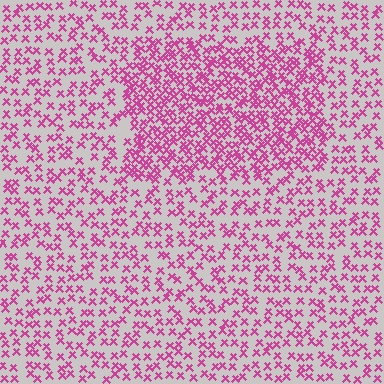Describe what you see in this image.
The image contains small magenta elements arranged at two different densities. A rectangle-shaped region is visible where the elements are more densely packed than the surrounding area.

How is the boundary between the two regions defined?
The boundary is defined by a change in element density (approximately 2.0x ratio). All elements are the same color, size, and shape.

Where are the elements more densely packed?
The elements are more densely packed inside the rectangle boundary.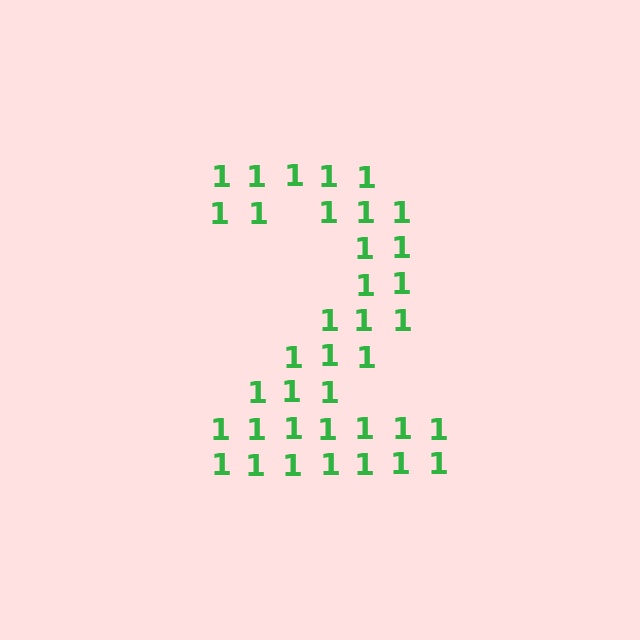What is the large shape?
The large shape is the digit 2.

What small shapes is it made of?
It is made of small digit 1's.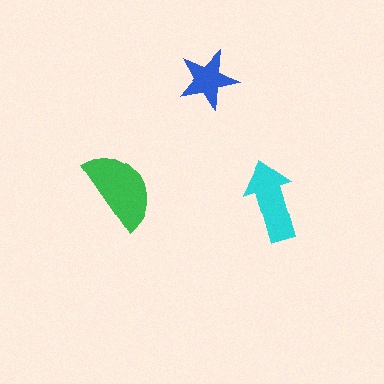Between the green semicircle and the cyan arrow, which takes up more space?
The green semicircle.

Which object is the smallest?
The blue star.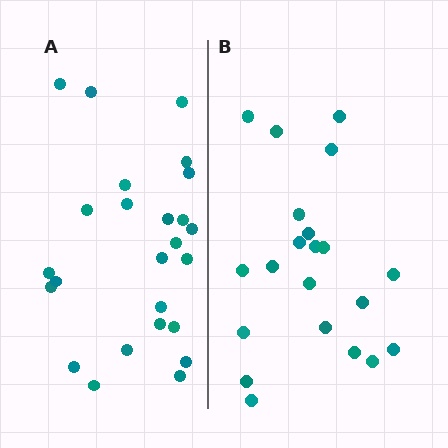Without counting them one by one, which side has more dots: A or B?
Region A (the left region) has more dots.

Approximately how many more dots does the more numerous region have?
Region A has about 4 more dots than region B.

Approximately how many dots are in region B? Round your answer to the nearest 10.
About 20 dots. (The exact count is 21, which rounds to 20.)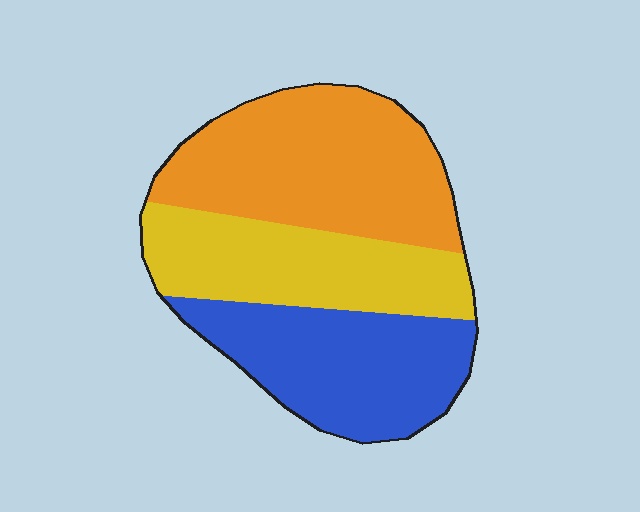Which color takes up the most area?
Orange, at roughly 40%.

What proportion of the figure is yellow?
Yellow covers around 30% of the figure.